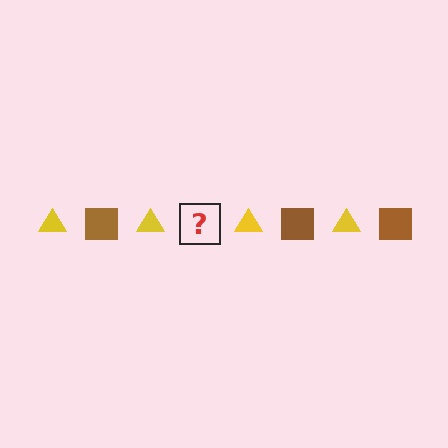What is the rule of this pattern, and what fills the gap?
The rule is that the pattern alternates between yellow triangle and brown square. The gap should be filled with a brown square.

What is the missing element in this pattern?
The missing element is a brown square.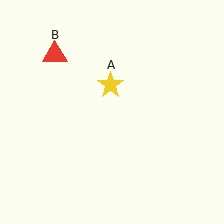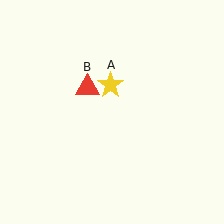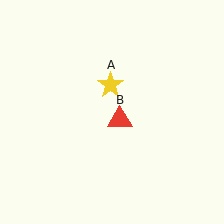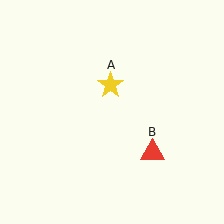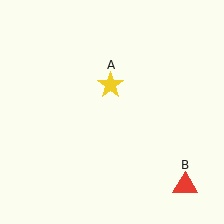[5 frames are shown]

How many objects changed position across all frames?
1 object changed position: red triangle (object B).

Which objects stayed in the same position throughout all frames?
Yellow star (object A) remained stationary.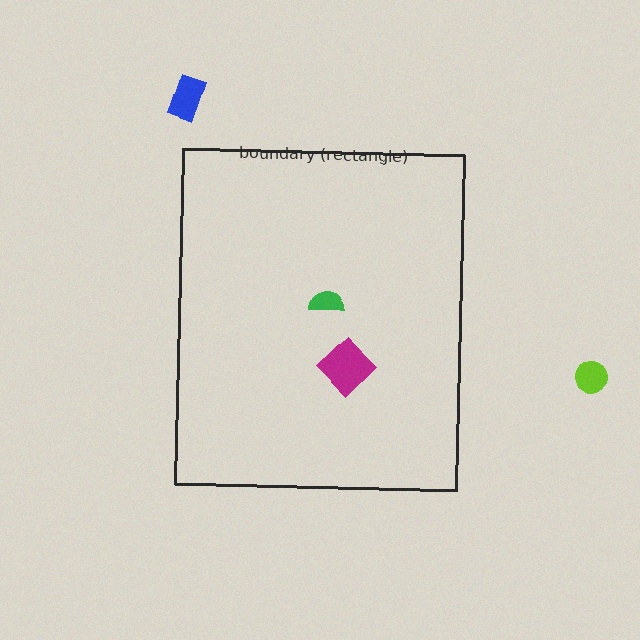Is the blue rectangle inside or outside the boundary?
Outside.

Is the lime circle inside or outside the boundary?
Outside.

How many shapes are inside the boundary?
2 inside, 2 outside.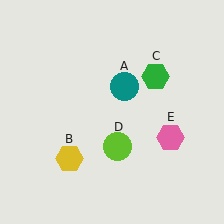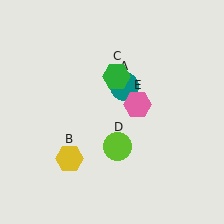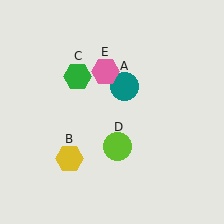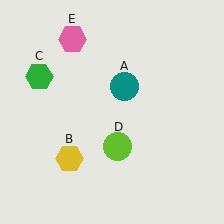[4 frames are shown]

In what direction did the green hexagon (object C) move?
The green hexagon (object C) moved left.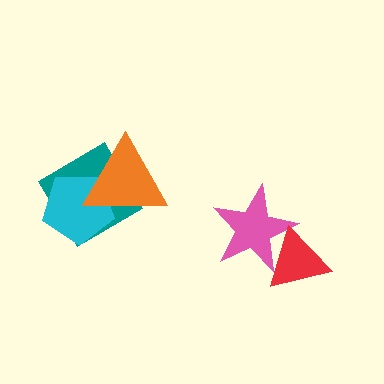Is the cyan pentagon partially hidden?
Yes, it is partially covered by another shape.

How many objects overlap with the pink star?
1 object overlaps with the pink star.